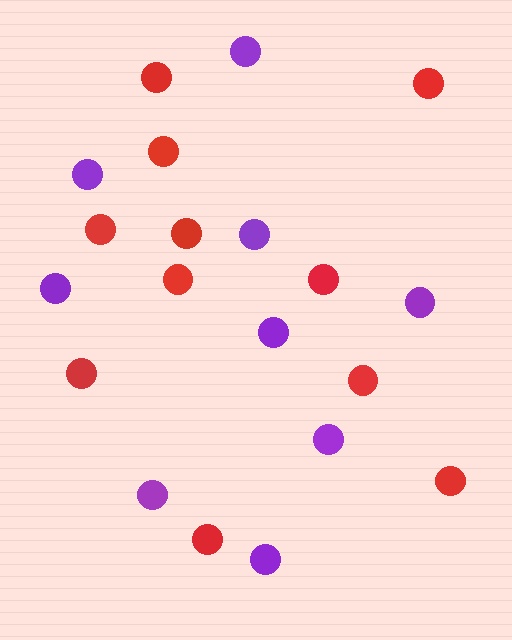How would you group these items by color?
There are 2 groups: one group of red circles (11) and one group of purple circles (9).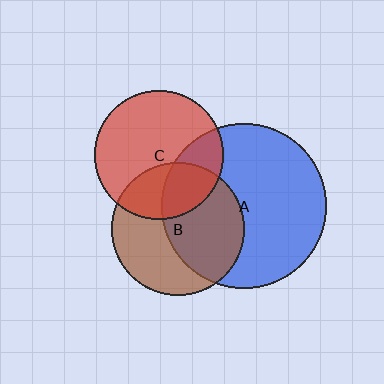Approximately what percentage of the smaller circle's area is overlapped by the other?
Approximately 55%.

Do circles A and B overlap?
Yes.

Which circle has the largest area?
Circle A (blue).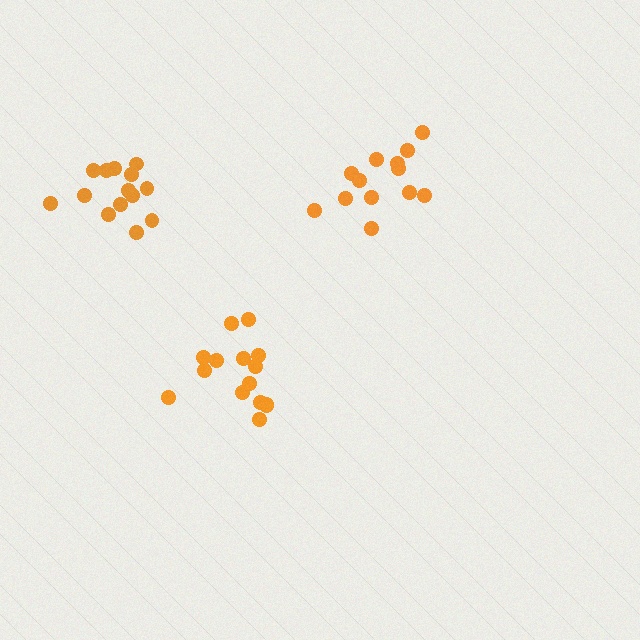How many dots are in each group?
Group 1: 15 dots, Group 2: 13 dots, Group 3: 14 dots (42 total).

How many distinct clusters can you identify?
There are 3 distinct clusters.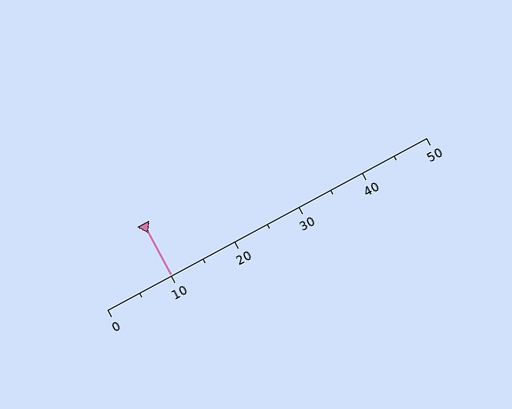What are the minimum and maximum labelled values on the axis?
The axis runs from 0 to 50.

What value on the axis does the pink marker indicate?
The marker indicates approximately 10.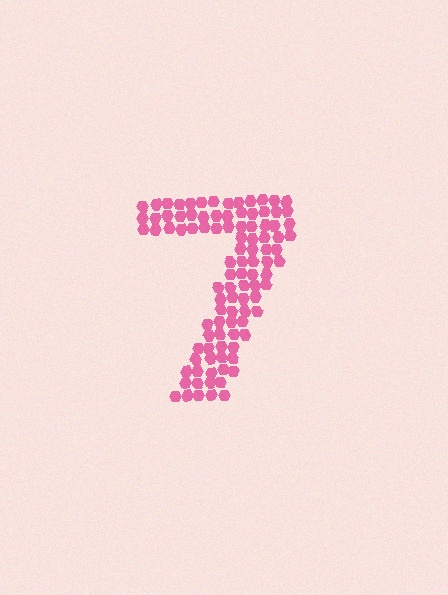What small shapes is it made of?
It is made of small hexagons.